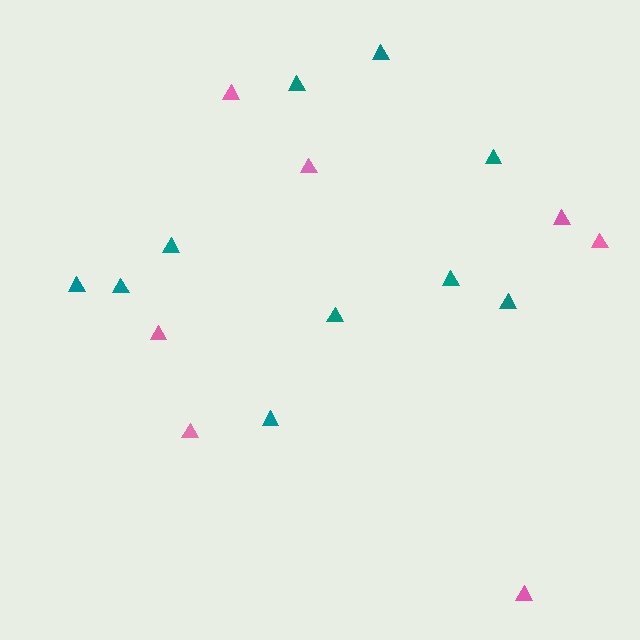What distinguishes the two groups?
There are 2 groups: one group of teal triangles (10) and one group of pink triangles (7).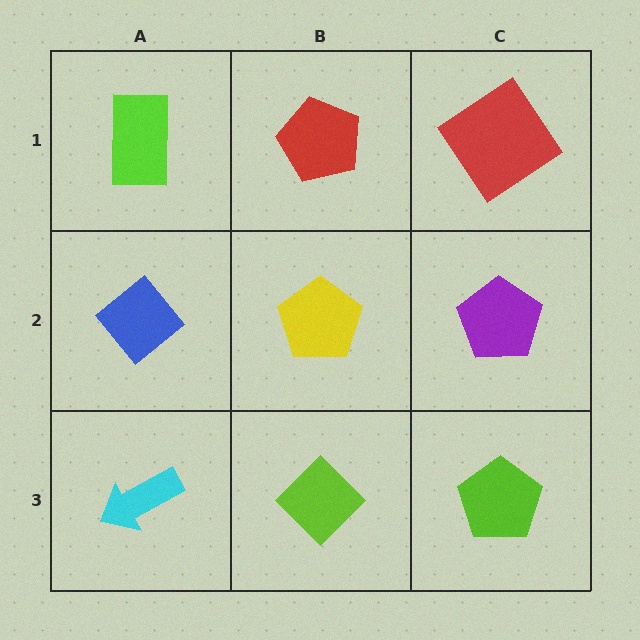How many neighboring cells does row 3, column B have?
3.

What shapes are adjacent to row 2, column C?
A red diamond (row 1, column C), a lime pentagon (row 3, column C), a yellow pentagon (row 2, column B).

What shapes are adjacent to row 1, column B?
A yellow pentagon (row 2, column B), a lime rectangle (row 1, column A), a red diamond (row 1, column C).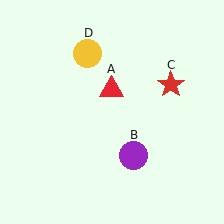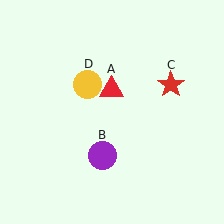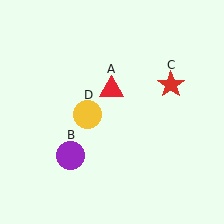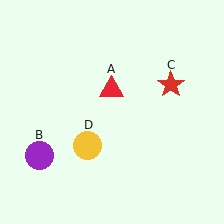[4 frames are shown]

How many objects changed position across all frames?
2 objects changed position: purple circle (object B), yellow circle (object D).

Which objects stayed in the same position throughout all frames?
Red triangle (object A) and red star (object C) remained stationary.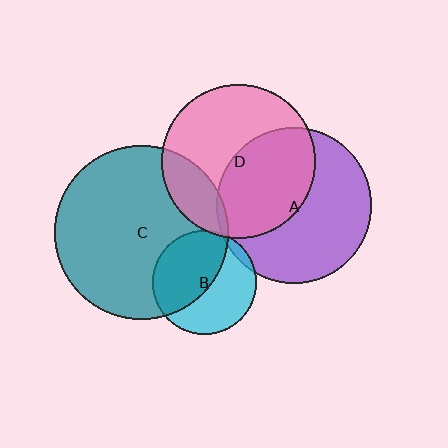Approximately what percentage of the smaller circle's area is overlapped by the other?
Approximately 5%.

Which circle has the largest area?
Circle C (teal).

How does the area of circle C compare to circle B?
Approximately 2.8 times.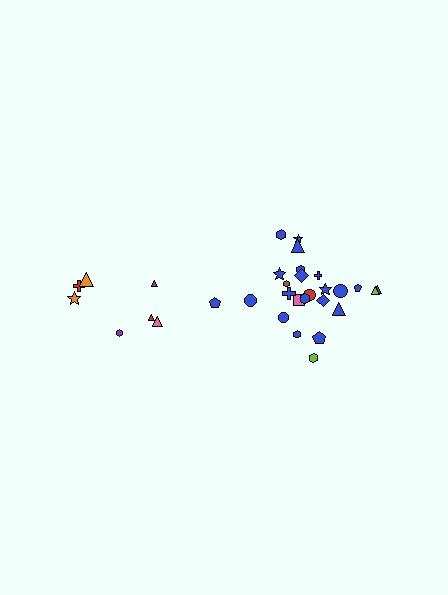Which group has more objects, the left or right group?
The right group.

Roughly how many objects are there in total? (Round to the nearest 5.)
Roughly 30 objects in total.